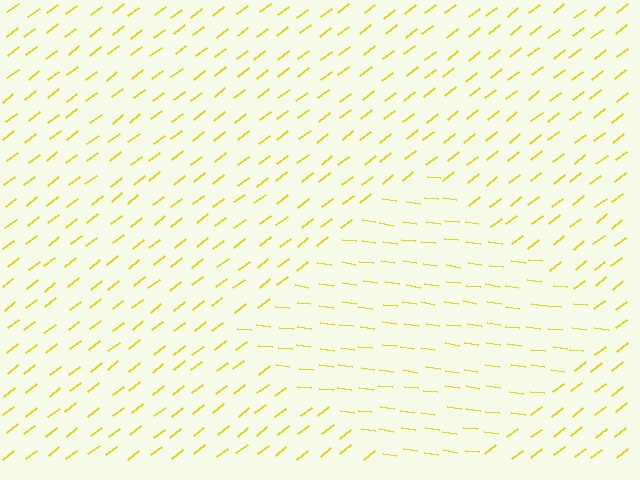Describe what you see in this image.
The image is filled with small yellow line segments. A diamond region in the image has lines oriented differently from the surrounding lines, creating a visible texture boundary.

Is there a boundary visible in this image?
Yes, there is a texture boundary formed by a change in line orientation.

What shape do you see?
I see a diamond.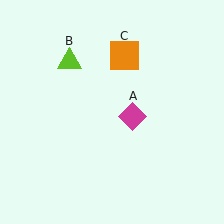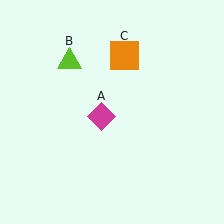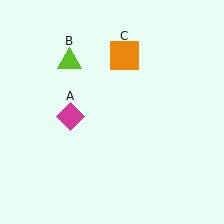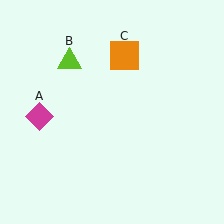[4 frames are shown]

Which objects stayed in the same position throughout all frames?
Lime triangle (object B) and orange square (object C) remained stationary.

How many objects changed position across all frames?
1 object changed position: magenta diamond (object A).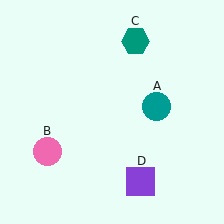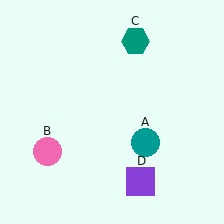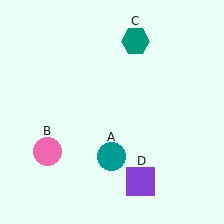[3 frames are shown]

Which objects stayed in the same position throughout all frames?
Pink circle (object B) and teal hexagon (object C) and purple square (object D) remained stationary.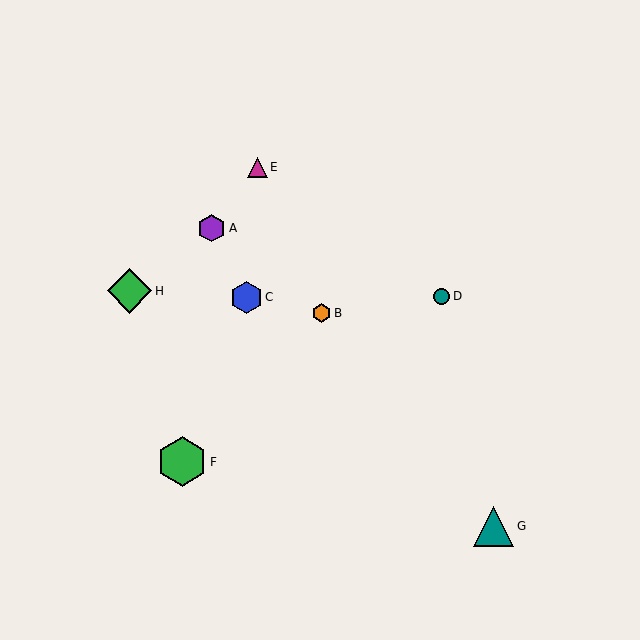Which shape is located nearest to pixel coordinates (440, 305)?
The teal circle (labeled D) at (442, 296) is nearest to that location.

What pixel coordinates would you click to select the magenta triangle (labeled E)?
Click at (258, 167) to select the magenta triangle E.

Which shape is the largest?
The green hexagon (labeled F) is the largest.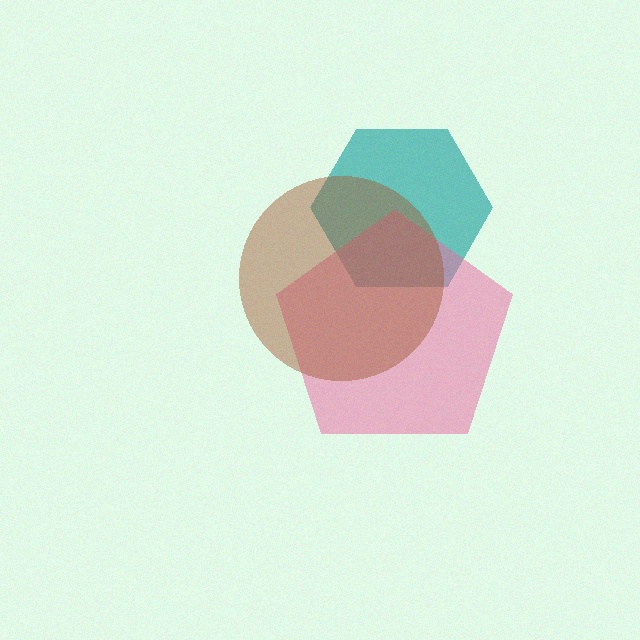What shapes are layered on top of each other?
The layered shapes are: a teal hexagon, a pink pentagon, a brown circle.